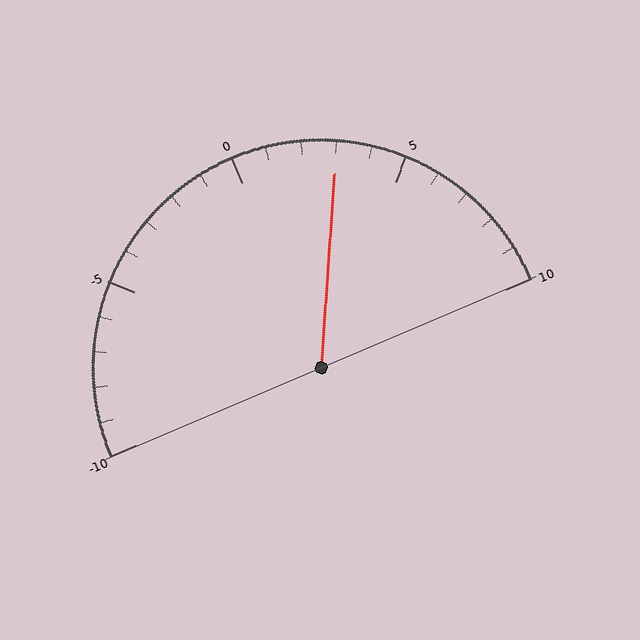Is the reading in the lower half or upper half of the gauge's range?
The reading is in the upper half of the range (-10 to 10).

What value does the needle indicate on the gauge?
The needle indicates approximately 3.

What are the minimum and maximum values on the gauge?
The gauge ranges from -10 to 10.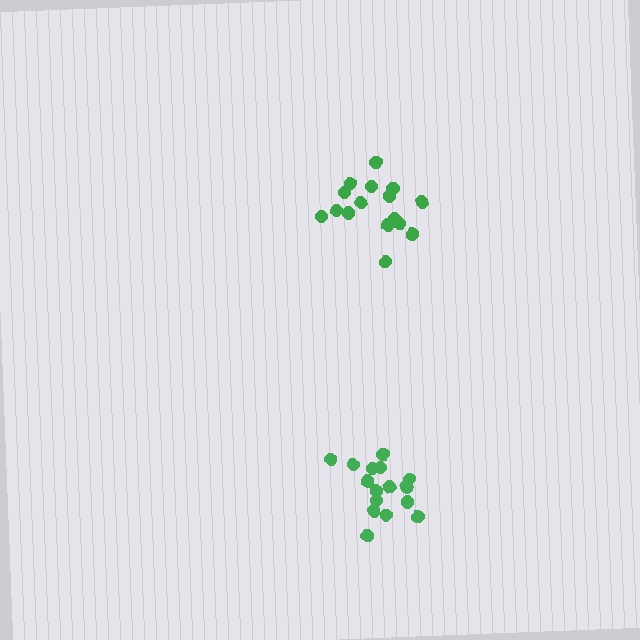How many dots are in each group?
Group 1: 16 dots, Group 2: 16 dots (32 total).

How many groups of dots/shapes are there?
There are 2 groups.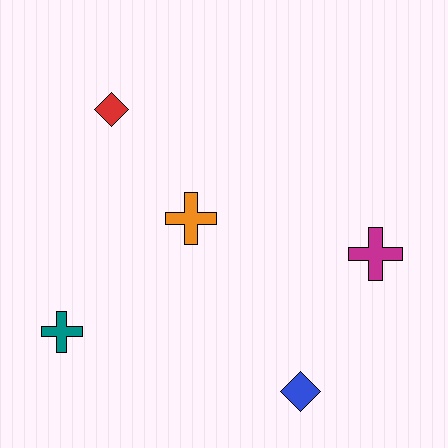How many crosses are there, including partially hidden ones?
There are 3 crosses.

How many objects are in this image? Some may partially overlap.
There are 5 objects.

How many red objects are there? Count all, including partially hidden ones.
There is 1 red object.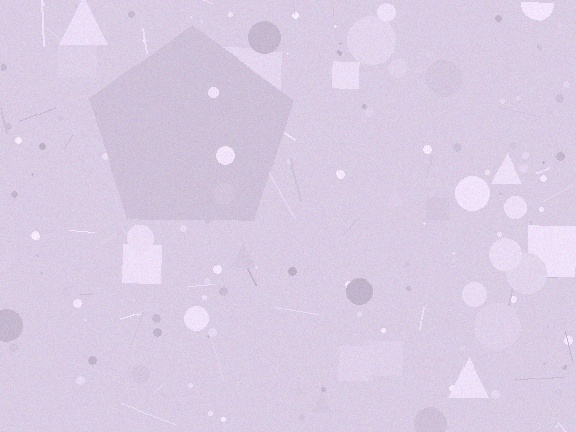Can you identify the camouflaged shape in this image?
The camouflaged shape is a pentagon.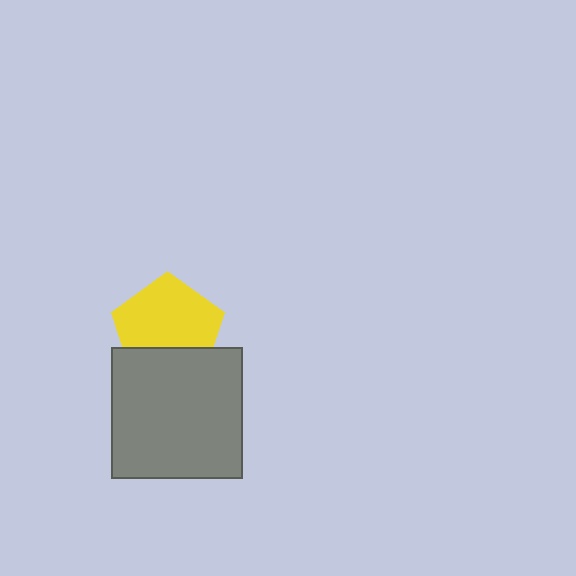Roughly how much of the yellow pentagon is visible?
Most of it is visible (roughly 70%).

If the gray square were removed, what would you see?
You would see the complete yellow pentagon.